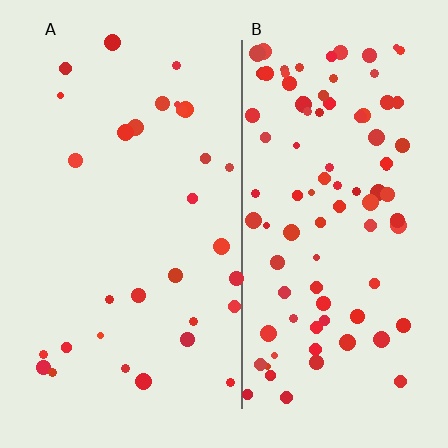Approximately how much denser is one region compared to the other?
Approximately 3.0× — region B over region A.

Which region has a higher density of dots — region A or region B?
B (the right).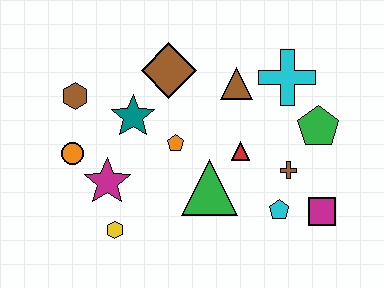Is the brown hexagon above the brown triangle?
No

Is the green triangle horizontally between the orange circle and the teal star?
No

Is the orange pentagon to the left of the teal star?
No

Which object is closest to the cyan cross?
The brown triangle is closest to the cyan cross.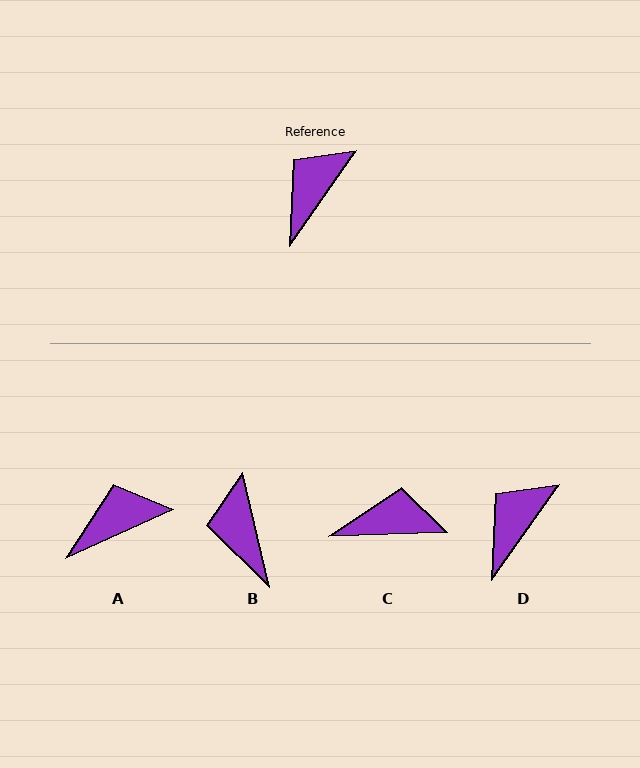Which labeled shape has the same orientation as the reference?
D.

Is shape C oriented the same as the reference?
No, it is off by about 53 degrees.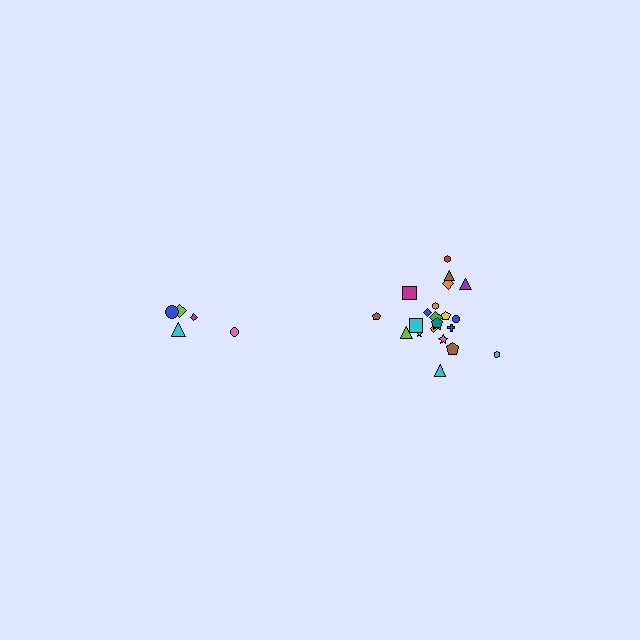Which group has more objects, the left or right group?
The right group.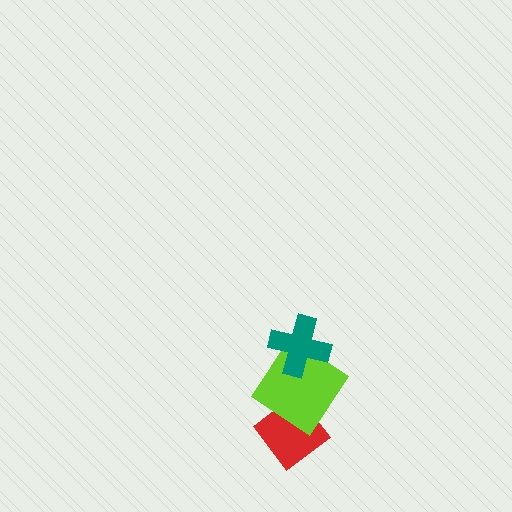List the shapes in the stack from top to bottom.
From top to bottom: the teal cross, the lime diamond, the red diamond.